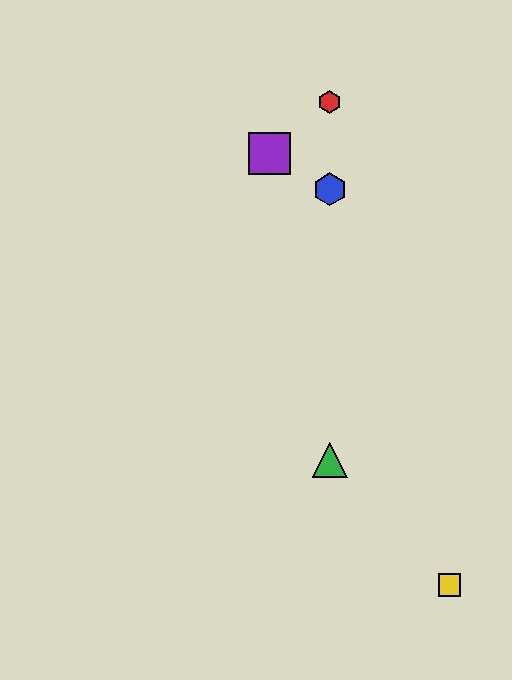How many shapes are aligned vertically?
3 shapes (the red hexagon, the blue hexagon, the green triangle) are aligned vertically.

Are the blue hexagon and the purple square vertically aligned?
No, the blue hexagon is at x≈330 and the purple square is at x≈270.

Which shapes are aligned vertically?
The red hexagon, the blue hexagon, the green triangle are aligned vertically.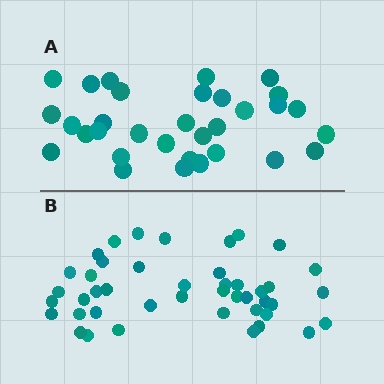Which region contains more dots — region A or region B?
Region B (the bottom region) has more dots.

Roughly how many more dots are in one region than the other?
Region B has roughly 12 or so more dots than region A.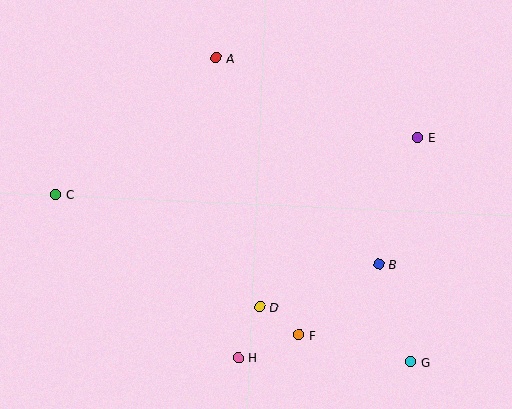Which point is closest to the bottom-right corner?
Point G is closest to the bottom-right corner.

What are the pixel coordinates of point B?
Point B is at (379, 264).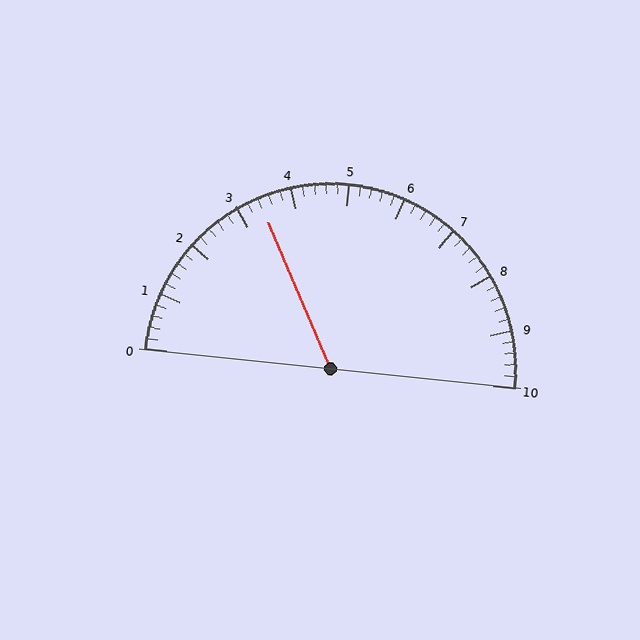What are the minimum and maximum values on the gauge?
The gauge ranges from 0 to 10.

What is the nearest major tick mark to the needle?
The nearest major tick mark is 3.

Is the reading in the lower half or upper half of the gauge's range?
The reading is in the lower half of the range (0 to 10).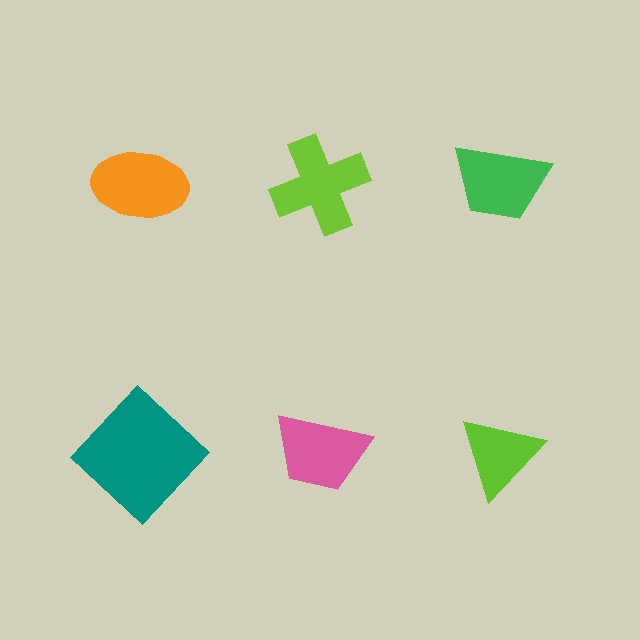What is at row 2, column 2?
A pink trapezoid.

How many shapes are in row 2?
3 shapes.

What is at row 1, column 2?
A lime cross.